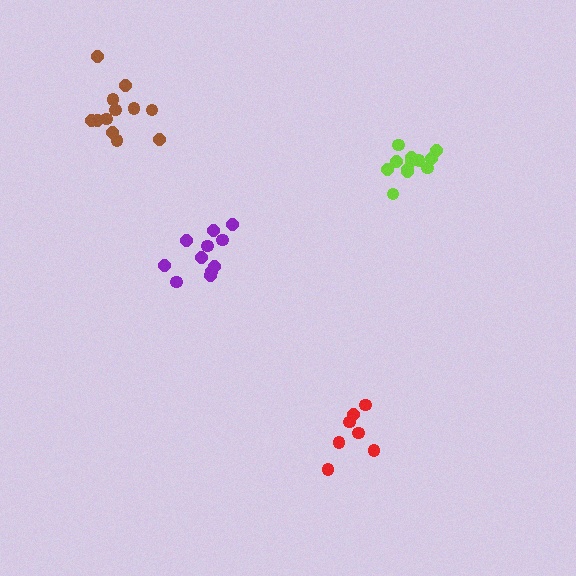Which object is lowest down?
The red cluster is bottommost.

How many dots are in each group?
Group 1: 7 dots, Group 2: 12 dots, Group 3: 11 dots, Group 4: 12 dots (42 total).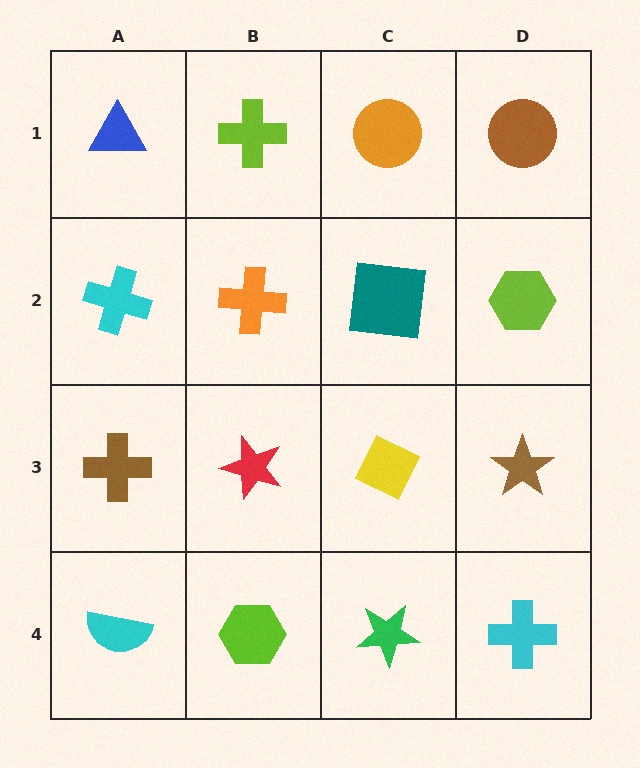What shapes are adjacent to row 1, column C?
A teal square (row 2, column C), a lime cross (row 1, column B), a brown circle (row 1, column D).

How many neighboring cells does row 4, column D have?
2.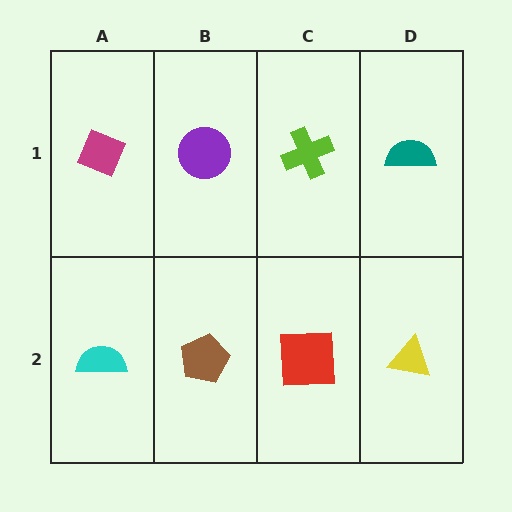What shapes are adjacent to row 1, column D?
A yellow triangle (row 2, column D), a lime cross (row 1, column C).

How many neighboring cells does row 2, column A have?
2.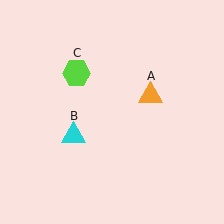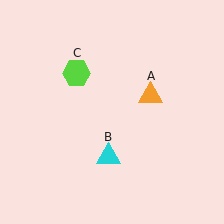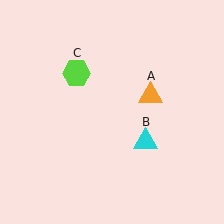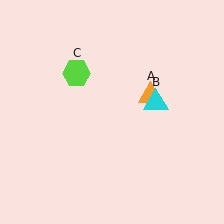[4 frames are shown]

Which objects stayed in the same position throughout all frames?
Orange triangle (object A) and lime hexagon (object C) remained stationary.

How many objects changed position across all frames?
1 object changed position: cyan triangle (object B).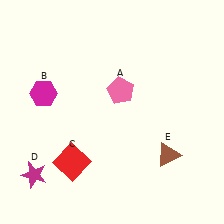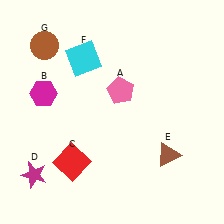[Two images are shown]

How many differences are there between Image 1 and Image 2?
There are 2 differences between the two images.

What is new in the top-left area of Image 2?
A cyan square (F) was added in the top-left area of Image 2.